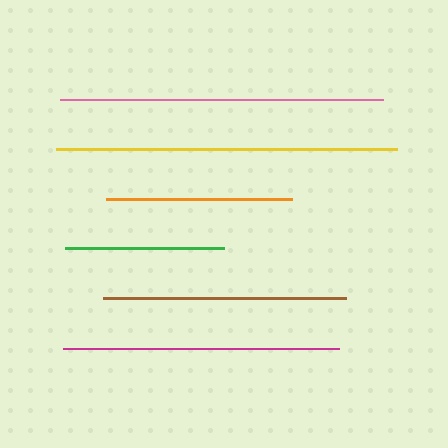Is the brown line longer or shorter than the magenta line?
The magenta line is longer than the brown line.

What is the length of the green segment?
The green segment is approximately 159 pixels long.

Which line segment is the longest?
The yellow line is the longest at approximately 341 pixels.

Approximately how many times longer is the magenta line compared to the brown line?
The magenta line is approximately 1.1 times the length of the brown line.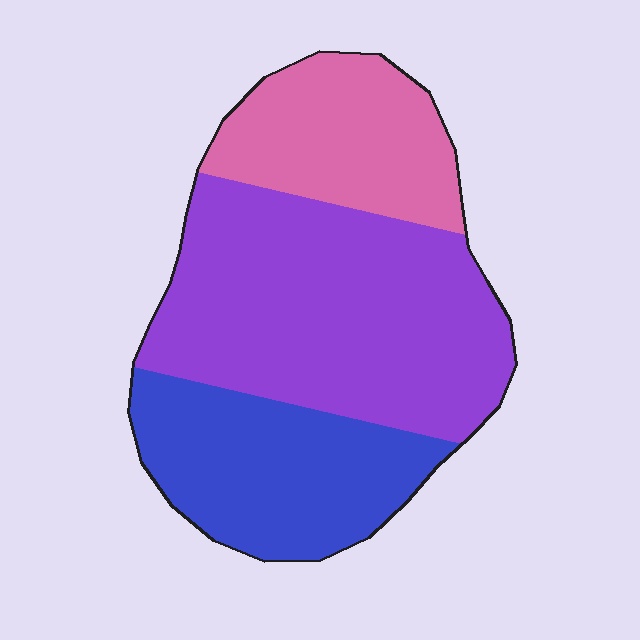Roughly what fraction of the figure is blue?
Blue takes up about one quarter (1/4) of the figure.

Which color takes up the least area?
Pink, at roughly 25%.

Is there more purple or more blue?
Purple.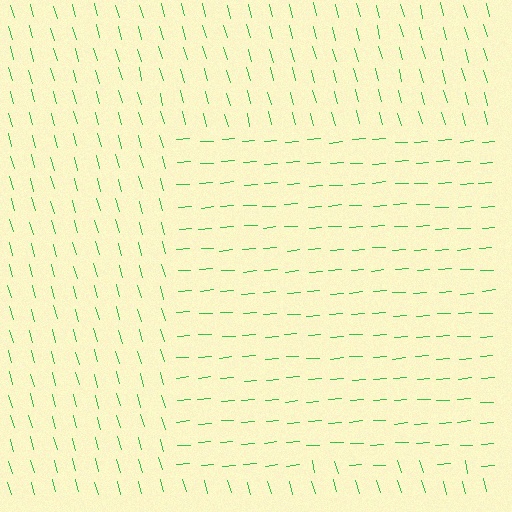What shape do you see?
I see a rectangle.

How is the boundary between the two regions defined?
The boundary is defined purely by a change in line orientation (approximately 79 degrees difference). All lines are the same color and thickness.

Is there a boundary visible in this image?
Yes, there is a texture boundary formed by a change in line orientation.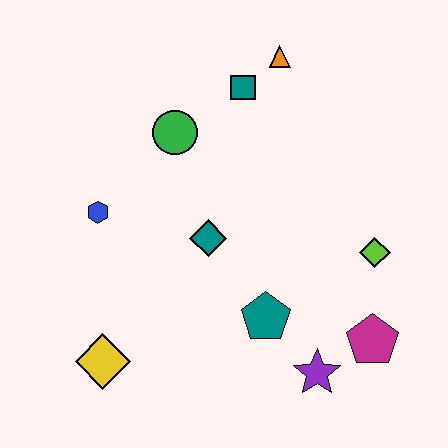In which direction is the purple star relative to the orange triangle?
The purple star is below the orange triangle.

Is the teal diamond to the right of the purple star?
No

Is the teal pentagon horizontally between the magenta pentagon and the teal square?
Yes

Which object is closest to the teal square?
The orange triangle is closest to the teal square.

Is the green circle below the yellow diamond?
No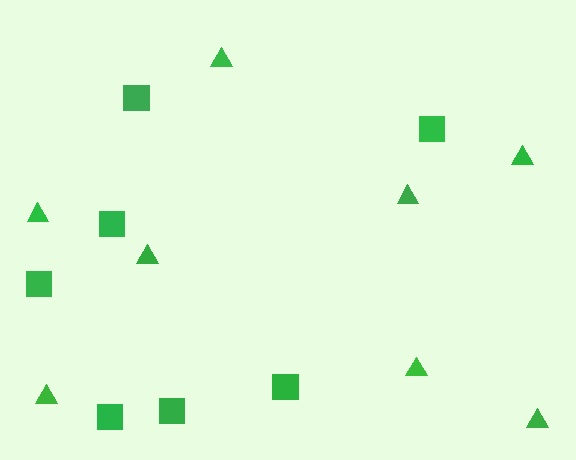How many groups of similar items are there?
There are 2 groups: one group of squares (7) and one group of triangles (8).